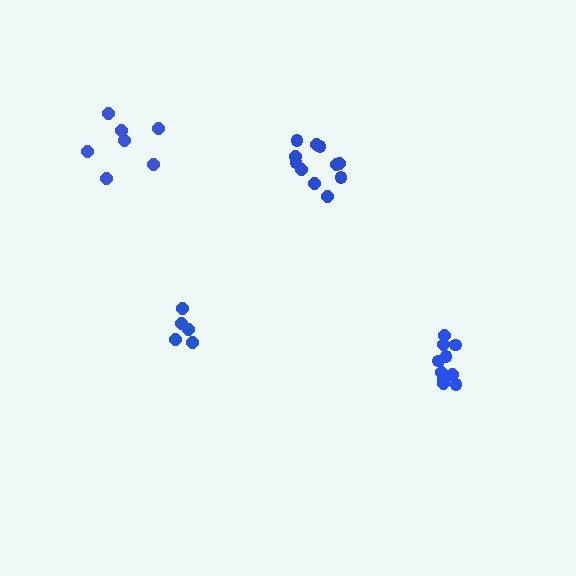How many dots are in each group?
Group 1: 5 dots, Group 2: 10 dots, Group 3: 7 dots, Group 4: 11 dots (33 total).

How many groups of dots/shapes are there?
There are 4 groups.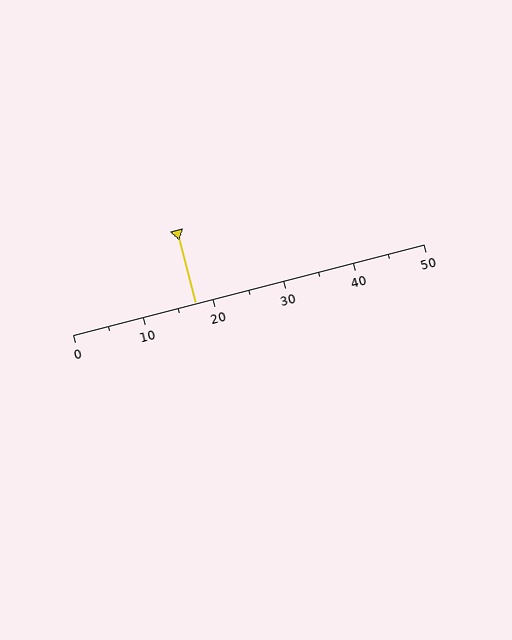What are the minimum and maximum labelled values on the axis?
The axis runs from 0 to 50.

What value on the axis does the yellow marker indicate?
The marker indicates approximately 17.5.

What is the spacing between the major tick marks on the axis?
The major ticks are spaced 10 apart.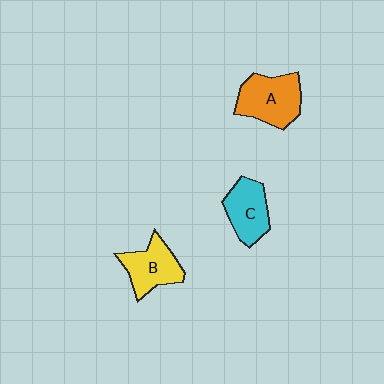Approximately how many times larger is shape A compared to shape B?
Approximately 1.2 times.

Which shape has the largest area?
Shape A (orange).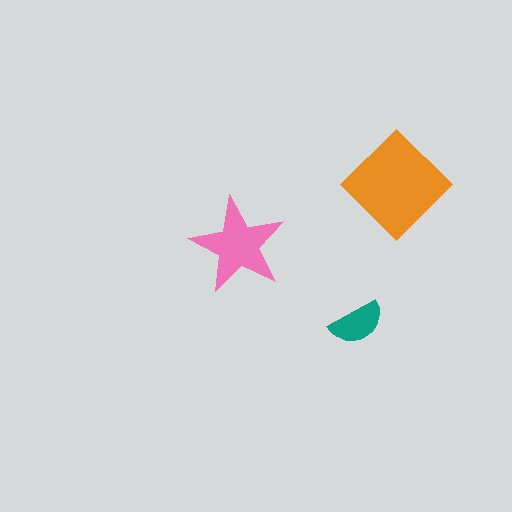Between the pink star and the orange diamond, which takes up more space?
The orange diamond.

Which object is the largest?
The orange diamond.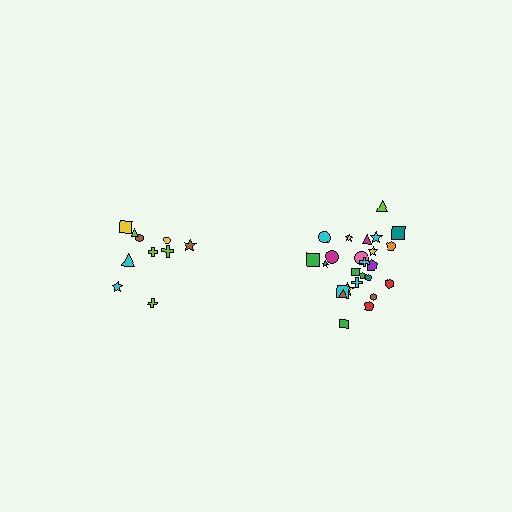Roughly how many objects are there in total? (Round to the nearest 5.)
Roughly 35 objects in total.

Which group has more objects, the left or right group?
The right group.